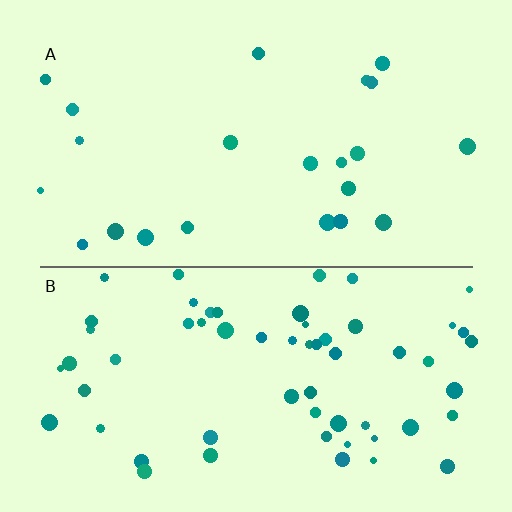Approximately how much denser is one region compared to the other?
Approximately 2.7× — region B over region A.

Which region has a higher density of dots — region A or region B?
B (the bottom).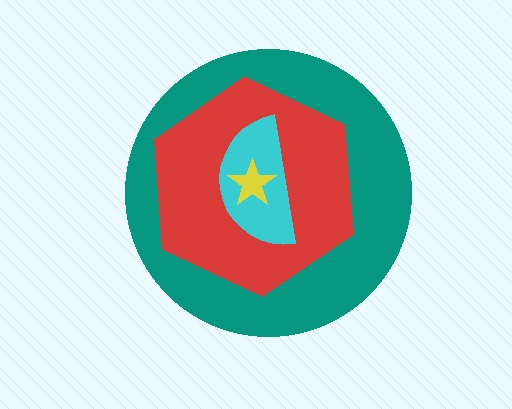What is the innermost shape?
The yellow star.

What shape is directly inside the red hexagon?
The cyan semicircle.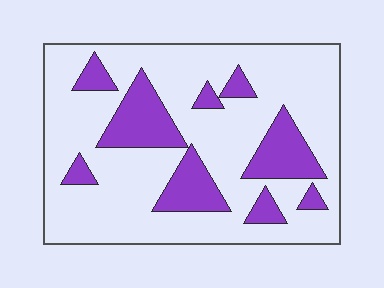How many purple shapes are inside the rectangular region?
9.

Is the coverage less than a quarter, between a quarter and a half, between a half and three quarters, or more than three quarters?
Less than a quarter.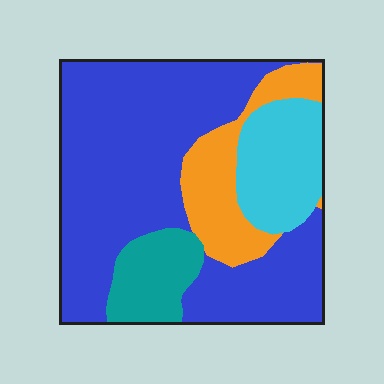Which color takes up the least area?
Teal, at roughly 10%.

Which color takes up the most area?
Blue, at roughly 60%.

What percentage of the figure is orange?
Orange takes up about one eighth (1/8) of the figure.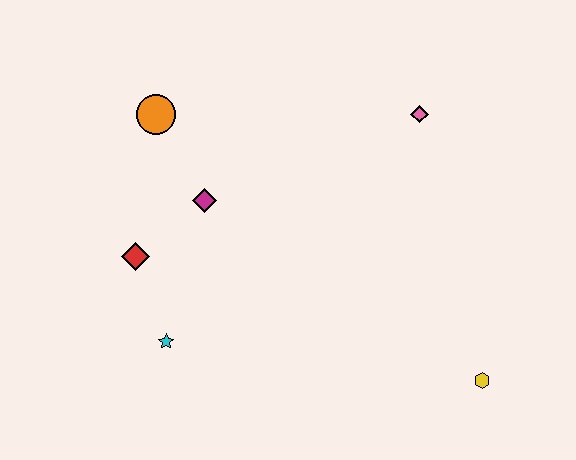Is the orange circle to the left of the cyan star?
Yes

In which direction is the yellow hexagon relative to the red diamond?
The yellow hexagon is to the right of the red diamond.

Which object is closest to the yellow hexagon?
The pink diamond is closest to the yellow hexagon.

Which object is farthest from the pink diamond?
The cyan star is farthest from the pink diamond.